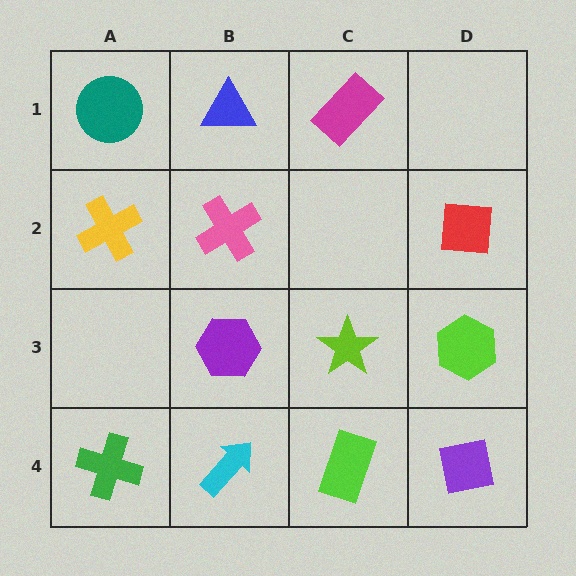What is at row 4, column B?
A cyan arrow.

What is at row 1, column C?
A magenta rectangle.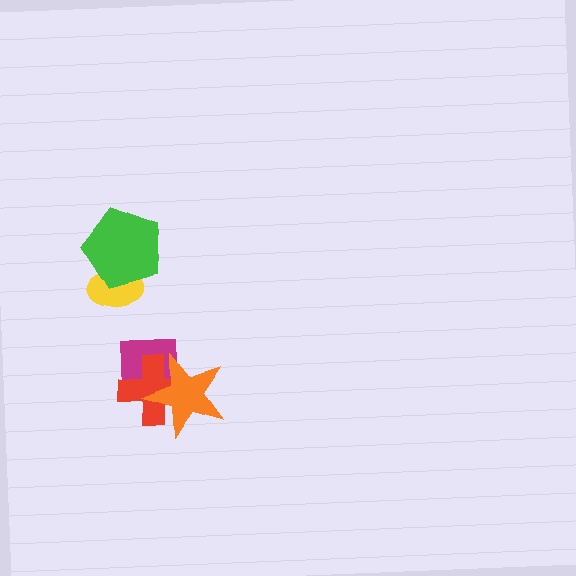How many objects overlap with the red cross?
2 objects overlap with the red cross.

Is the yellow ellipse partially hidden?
Yes, it is partially covered by another shape.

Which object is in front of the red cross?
The orange star is in front of the red cross.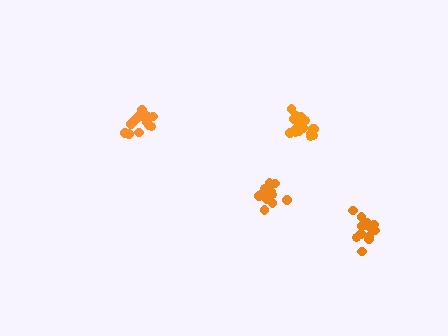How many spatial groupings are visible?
There are 4 spatial groupings.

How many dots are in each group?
Group 1: 18 dots, Group 2: 13 dots, Group 3: 14 dots, Group 4: 17 dots (62 total).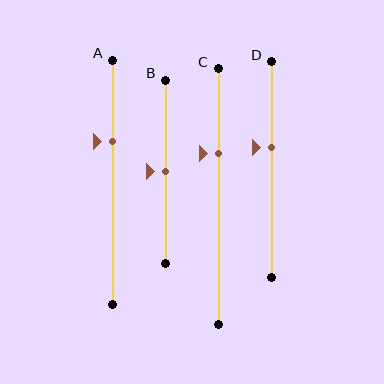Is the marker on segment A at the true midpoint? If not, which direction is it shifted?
No, the marker on segment A is shifted upward by about 17% of the segment length.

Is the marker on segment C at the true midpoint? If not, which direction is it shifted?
No, the marker on segment C is shifted upward by about 17% of the segment length.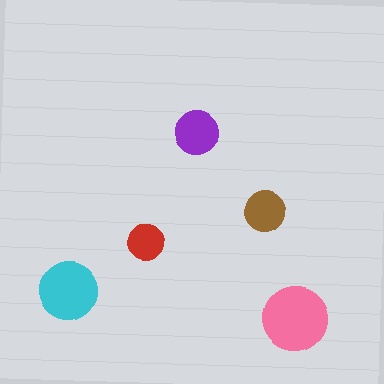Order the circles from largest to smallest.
the pink one, the cyan one, the purple one, the brown one, the red one.